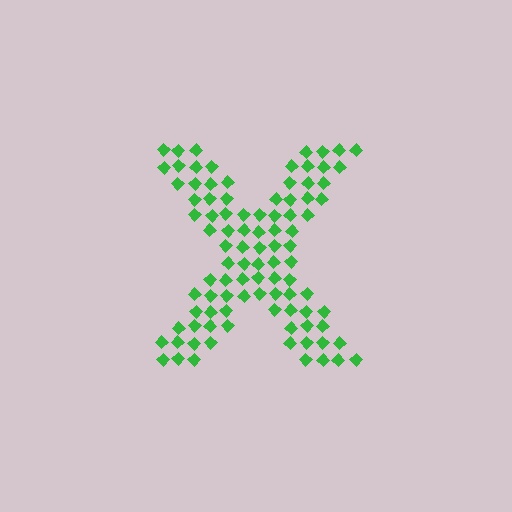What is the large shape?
The large shape is the letter X.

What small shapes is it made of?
It is made of small diamonds.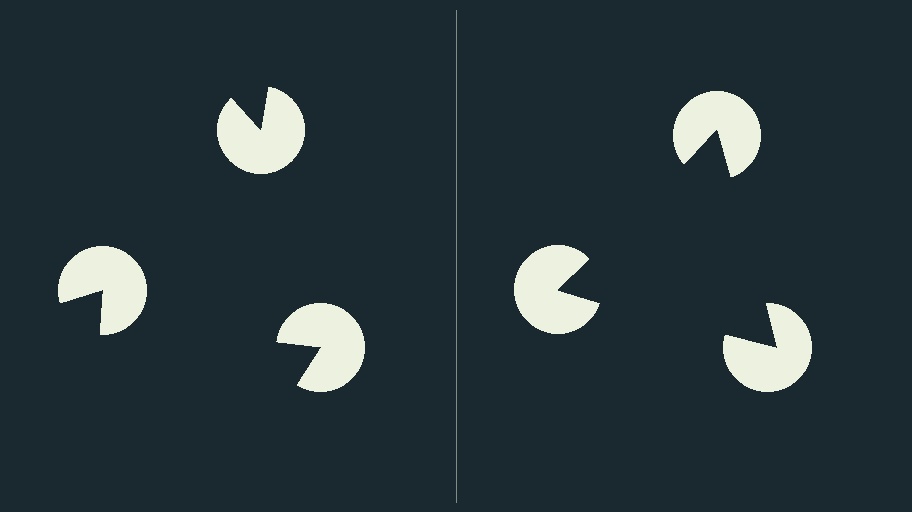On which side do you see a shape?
An illusory triangle appears on the right side. On the left side the wedge cuts are rotated, so no coherent shape forms.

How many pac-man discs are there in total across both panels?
6 — 3 on each side.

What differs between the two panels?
The pac-man discs are positioned identically on both sides; only the wedge orientations differ. On the right they align to a triangle; on the left they are misaligned.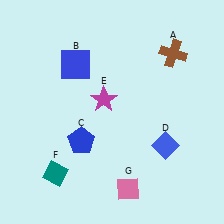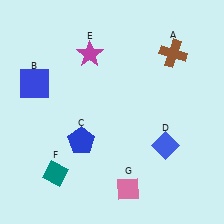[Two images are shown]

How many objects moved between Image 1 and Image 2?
2 objects moved between the two images.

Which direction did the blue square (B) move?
The blue square (B) moved left.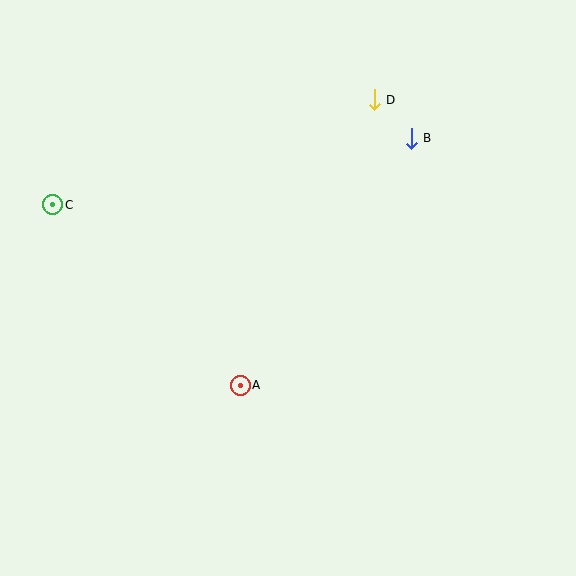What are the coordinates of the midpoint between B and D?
The midpoint between B and D is at (393, 119).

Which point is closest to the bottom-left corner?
Point A is closest to the bottom-left corner.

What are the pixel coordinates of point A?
Point A is at (240, 385).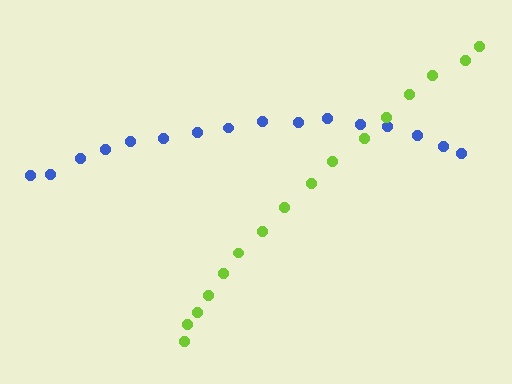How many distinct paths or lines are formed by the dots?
There are 2 distinct paths.